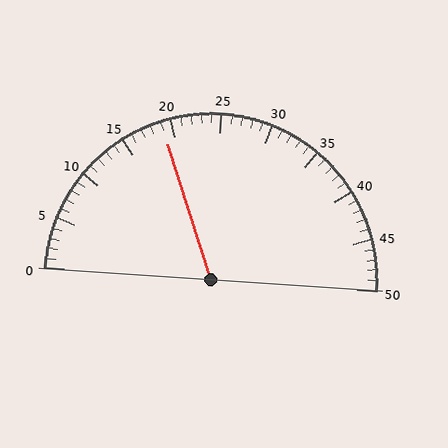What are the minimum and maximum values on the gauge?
The gauge ranges from 0 to 50.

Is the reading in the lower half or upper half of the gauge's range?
The reading is in the lower half of the range (0 to 50).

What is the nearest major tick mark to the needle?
The nearest major tick mark is 20.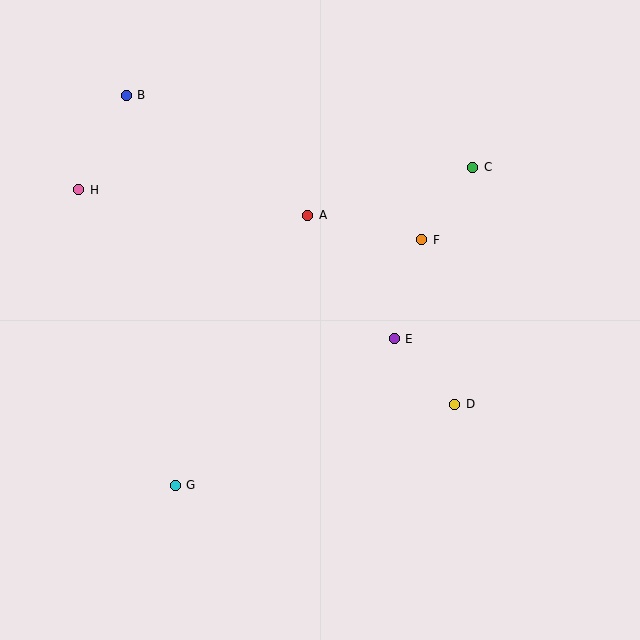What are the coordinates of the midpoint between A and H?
The midpoint between A and H is at (193, 202).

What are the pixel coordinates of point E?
Point E is at (394, 339).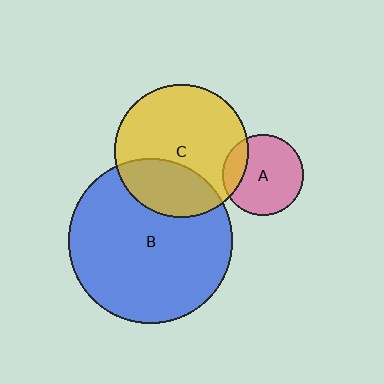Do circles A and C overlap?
Yes.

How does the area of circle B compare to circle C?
Approximately 1.5 times.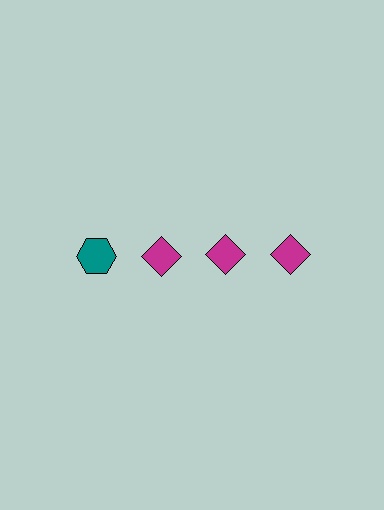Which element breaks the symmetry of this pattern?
The teal hexagon in the top row, leftmost column breaks the symmetry. All other shapes are magenta diamonds.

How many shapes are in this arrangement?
There are 4 shapes arranged in a grid pattern.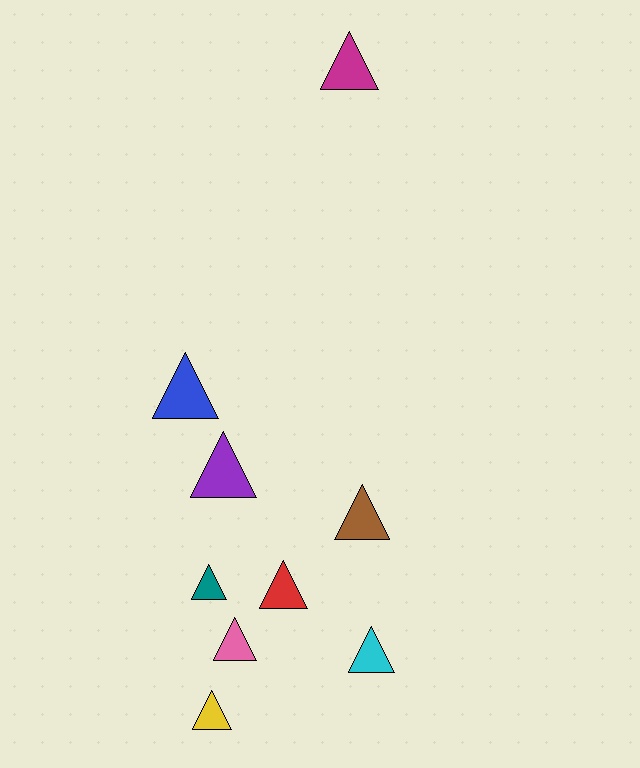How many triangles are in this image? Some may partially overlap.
There are 9 triangles.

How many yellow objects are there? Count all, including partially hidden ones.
There is 1 yellow object.